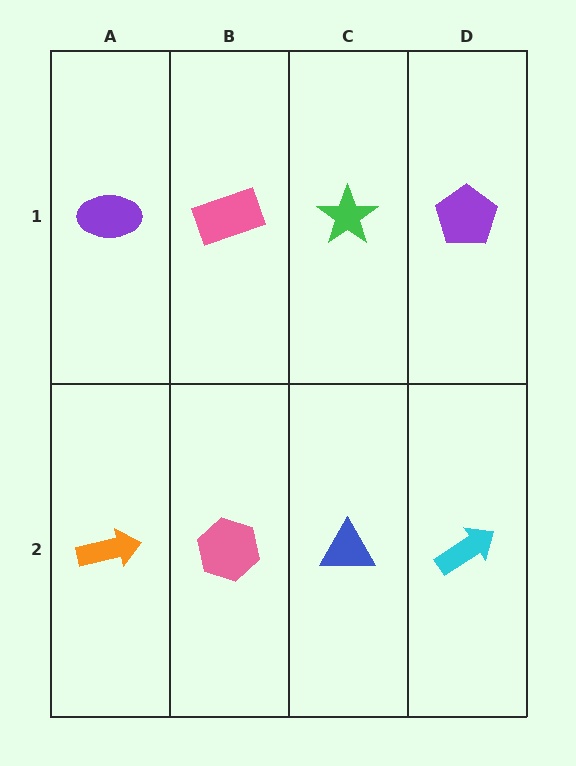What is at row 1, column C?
A green star.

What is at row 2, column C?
A blue triangle.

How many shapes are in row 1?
4 shapes.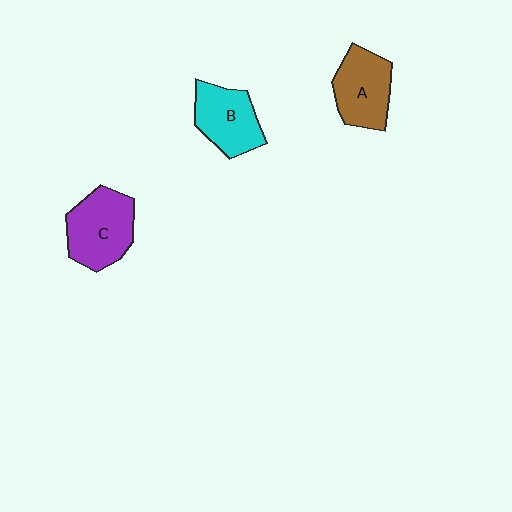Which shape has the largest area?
Shape C (purple).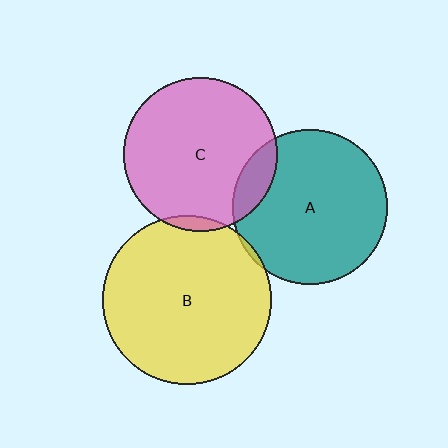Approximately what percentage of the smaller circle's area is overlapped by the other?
Approximately 5%.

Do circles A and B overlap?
Yes.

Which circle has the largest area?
Circle B (yellow).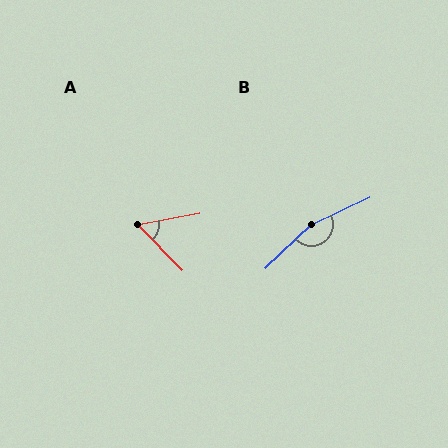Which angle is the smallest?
A, at approximately 56 degrees.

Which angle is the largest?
B, at approximately 161 degrees.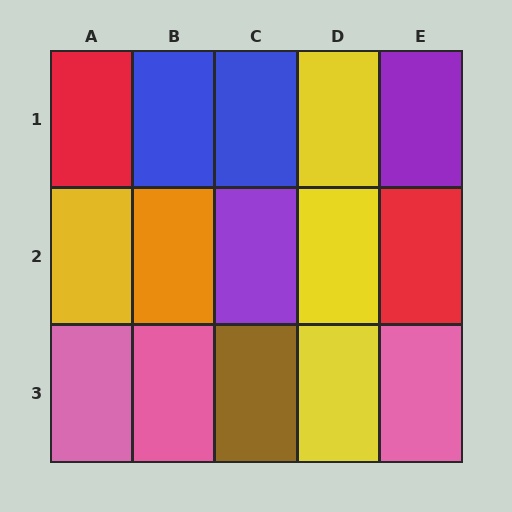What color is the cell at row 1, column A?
Red.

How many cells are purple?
2 cells are purple.